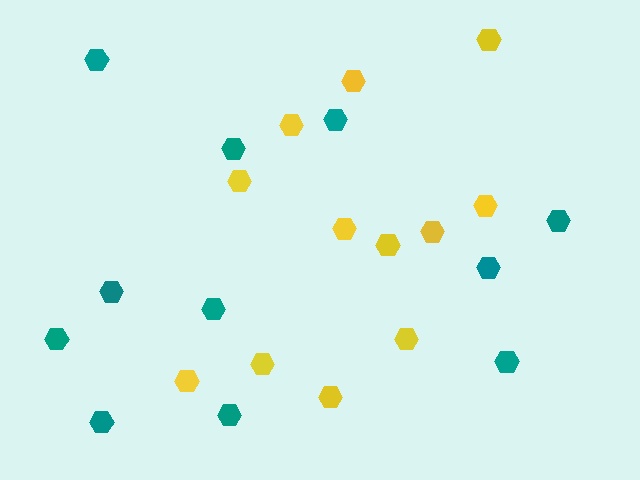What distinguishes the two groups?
There are 2 groups: one group of teal hexagons (11) and one group of yellow hexagons (12).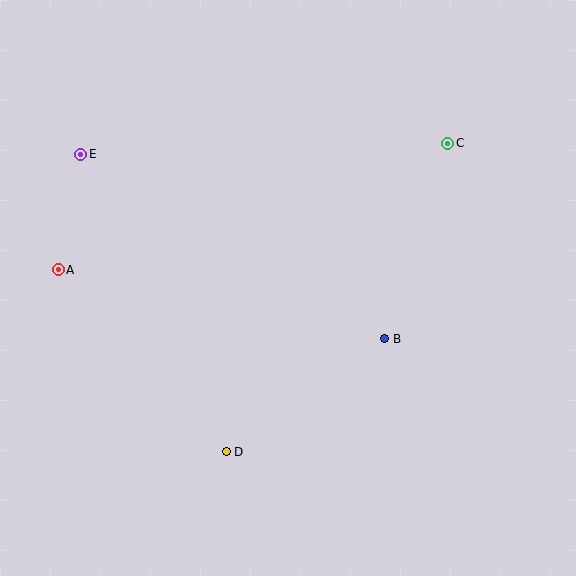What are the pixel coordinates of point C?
Point C is at (448, 143).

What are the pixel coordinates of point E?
Point E is at (81, 154).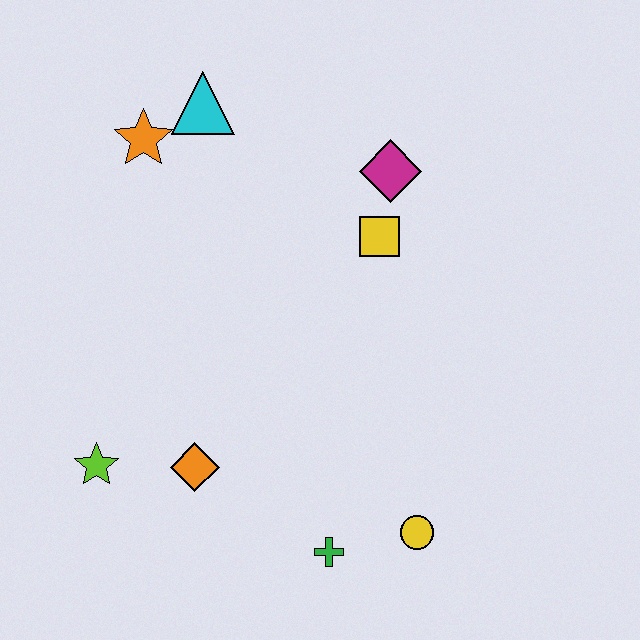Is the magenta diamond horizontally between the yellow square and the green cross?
No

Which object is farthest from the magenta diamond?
The lime star is farthest from the magenta diamond.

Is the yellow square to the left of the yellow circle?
Yes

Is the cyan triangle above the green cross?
Yes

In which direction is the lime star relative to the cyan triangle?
The lime star is below the cyan triangle.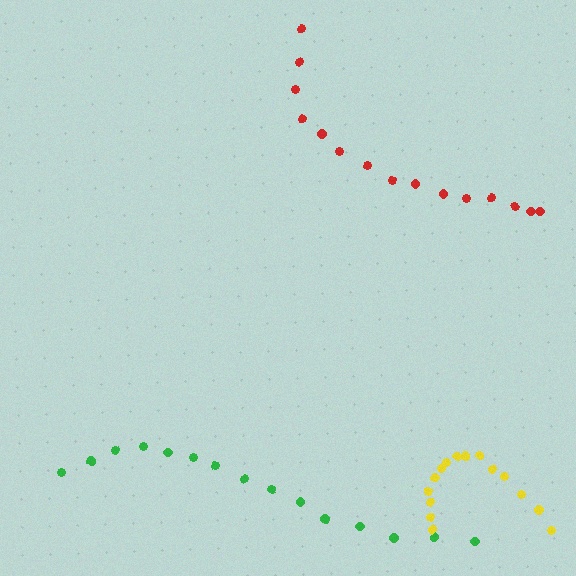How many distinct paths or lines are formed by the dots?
There are 3 distinct paths.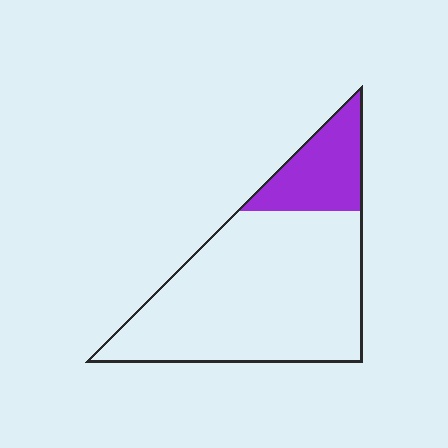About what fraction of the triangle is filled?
About one fifth (1/5).